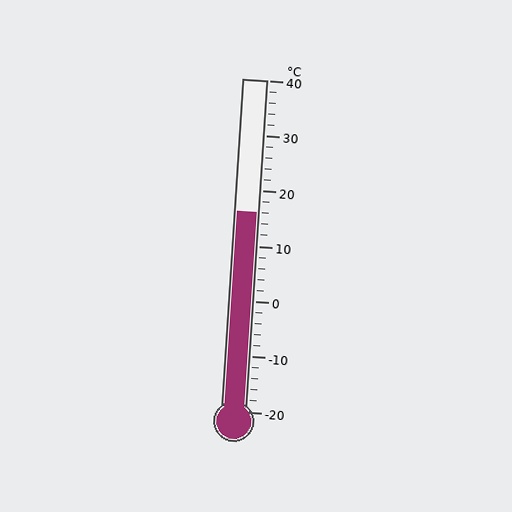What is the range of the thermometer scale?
The thermometer scale ranges from -20°C to 40°C.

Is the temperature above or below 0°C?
The temperature is above 0°C.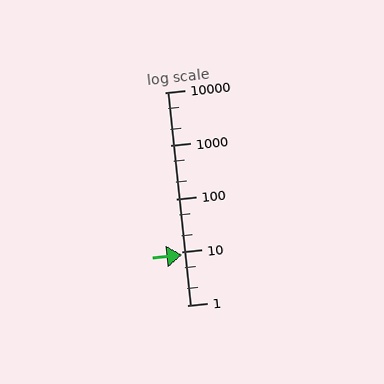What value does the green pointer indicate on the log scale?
The pointer indicates approximately 8.9.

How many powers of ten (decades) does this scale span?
The scale spans 4 decades, from 1 to 10000.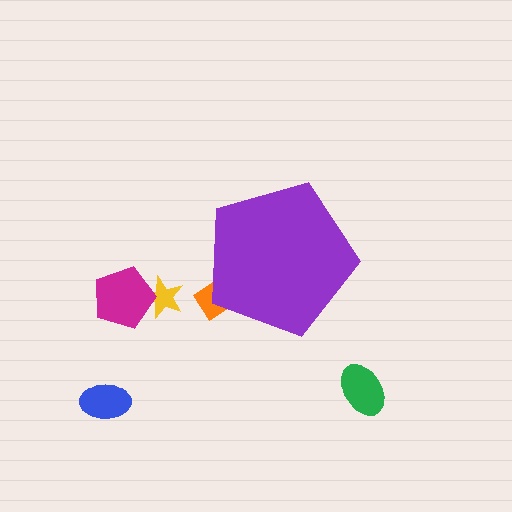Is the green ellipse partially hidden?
No, the green ellipse is fully visible.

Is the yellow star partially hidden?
No, the yellow star is fully visible.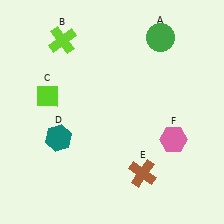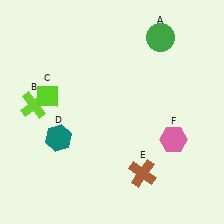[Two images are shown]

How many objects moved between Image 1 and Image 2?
1 object moved between the two images.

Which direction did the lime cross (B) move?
The lime cross (B) moved down.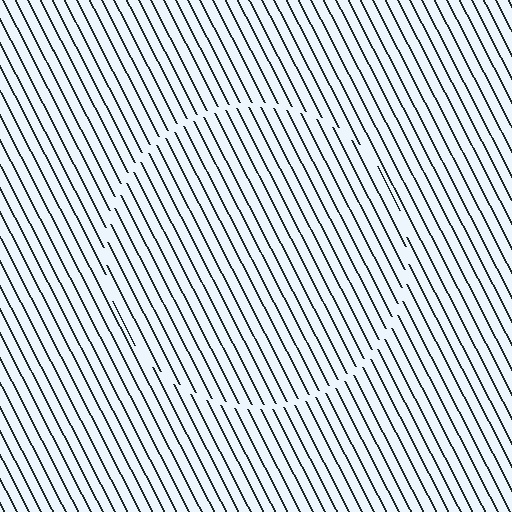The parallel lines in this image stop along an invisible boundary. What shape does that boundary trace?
An illusory circle. The interior of the shape contains the same grating, shifted by half a period — the contour is defined by the phase discontinuity where line-ends from the inner and outer gratings abut.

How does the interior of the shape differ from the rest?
The interior of the shape contains the same grating, shifted by half a period — the contour is defined by the phase discontinuity where line-ends from the inner and outer gratings abut.